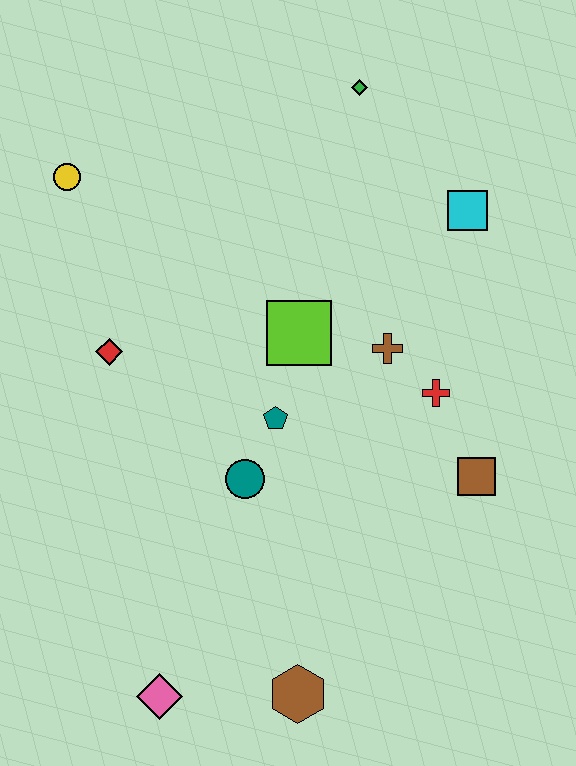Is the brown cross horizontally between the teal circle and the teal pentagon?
No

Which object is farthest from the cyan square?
The pink diamond is farthest from the cyan square.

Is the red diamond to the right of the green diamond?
No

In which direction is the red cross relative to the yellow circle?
The red cross is to the right of the yellow circle.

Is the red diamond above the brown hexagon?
Yes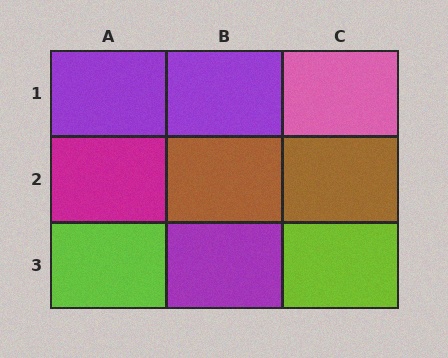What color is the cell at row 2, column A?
Magenta.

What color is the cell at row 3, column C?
Lime.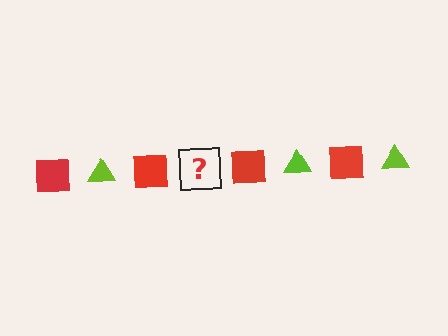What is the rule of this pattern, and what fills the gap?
The rule is that the pattern alternates between red square and lime triangle. The gap should be filled with a lime triangle.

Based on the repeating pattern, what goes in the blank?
The blank should be a lime triangle.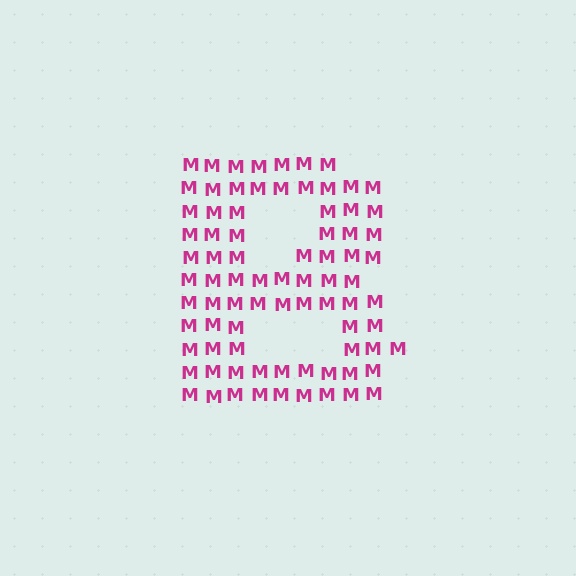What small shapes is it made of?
It is made of small letter M's.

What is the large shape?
The large shape is the letter B.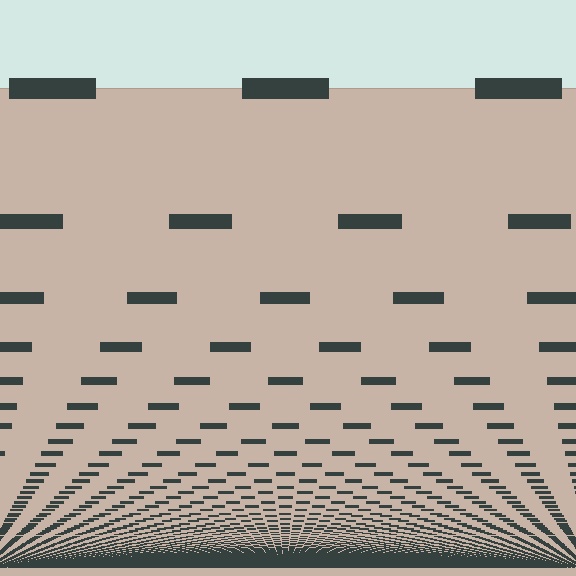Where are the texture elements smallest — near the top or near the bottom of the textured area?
Near the bottom.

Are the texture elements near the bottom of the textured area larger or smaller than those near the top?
Smaller. The gradient is inverted — elements near the bottom are smaller and denser.